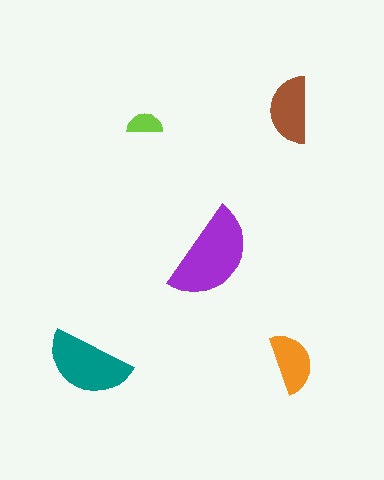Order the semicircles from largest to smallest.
the purple one, the teal one, the brown one, the orange one, the lime one.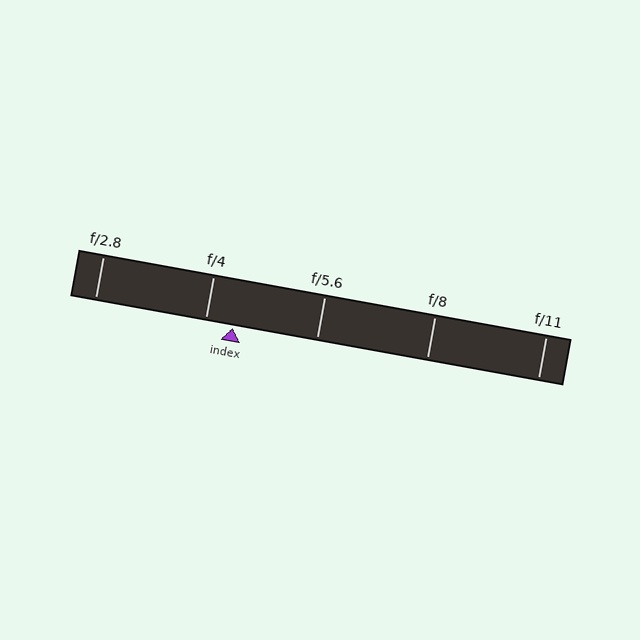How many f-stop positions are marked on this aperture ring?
There are 5 f-stop positions marked.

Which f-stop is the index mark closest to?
The index mark is closest to f/4.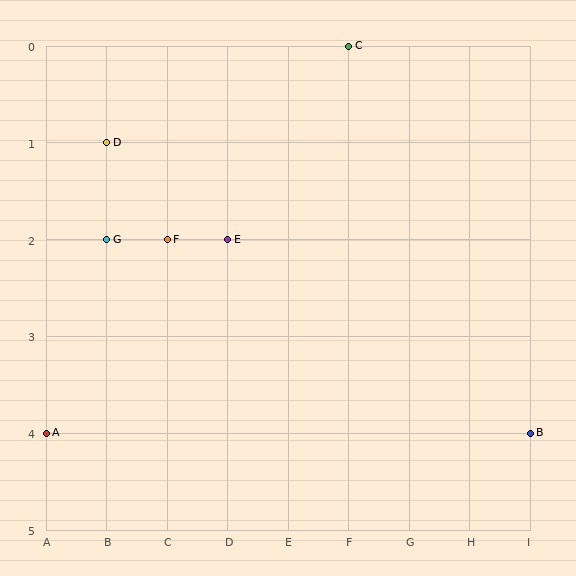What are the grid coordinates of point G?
Point G is at grid coordinates (B, 2).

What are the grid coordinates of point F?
Point F is at grid coordinates (C, 2).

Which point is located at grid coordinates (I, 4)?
Point B is at (I, 4).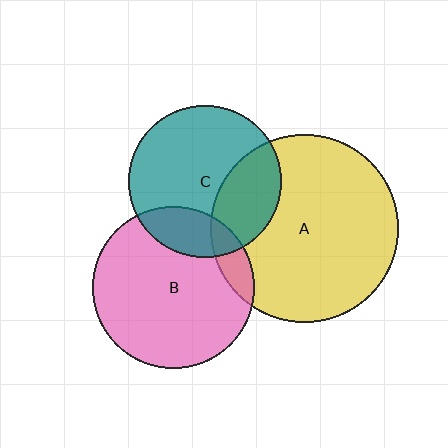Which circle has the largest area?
Circle A (yellow).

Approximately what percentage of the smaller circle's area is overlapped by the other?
Approximately 30%.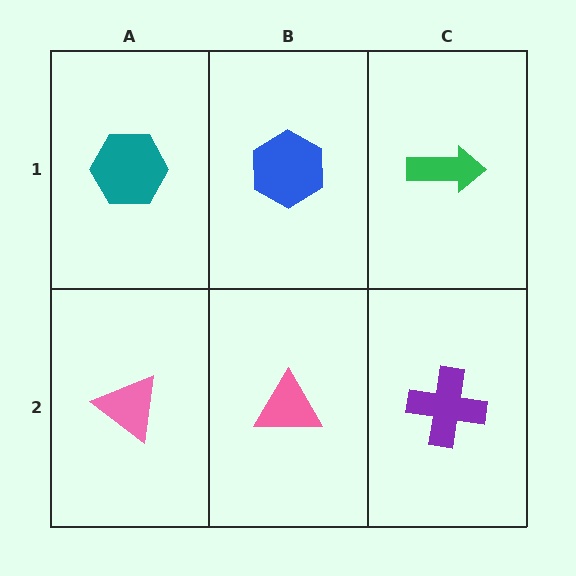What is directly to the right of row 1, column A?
A blue hexagon.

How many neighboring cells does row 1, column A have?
2.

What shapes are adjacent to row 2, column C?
A green arrow (row 1, column C), a pink triangle (row 2, column B).